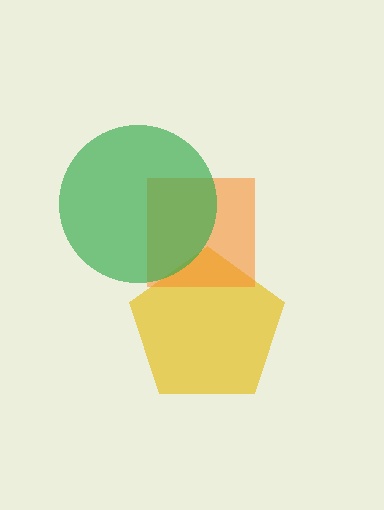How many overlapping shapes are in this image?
There are 3 overlapping shapes in the image.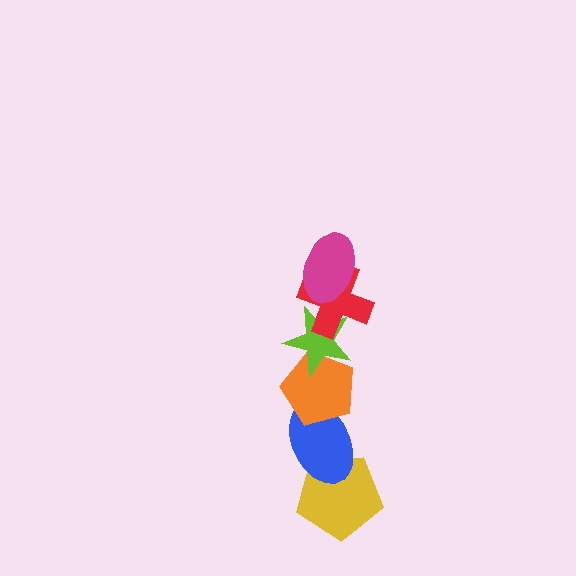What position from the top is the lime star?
The lime star is 3rd from the top.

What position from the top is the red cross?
The red cross is 2nd from the top.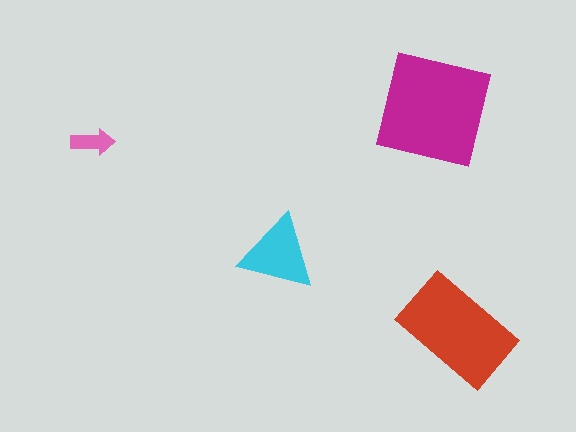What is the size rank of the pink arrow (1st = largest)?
4th.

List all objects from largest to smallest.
The magenta square, the red rectangle, the cyan triangle, the pink arrow.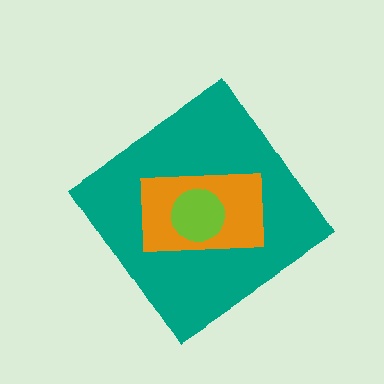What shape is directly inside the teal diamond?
The orange rectangle.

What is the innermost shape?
The lime circle.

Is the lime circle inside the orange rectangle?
Yes.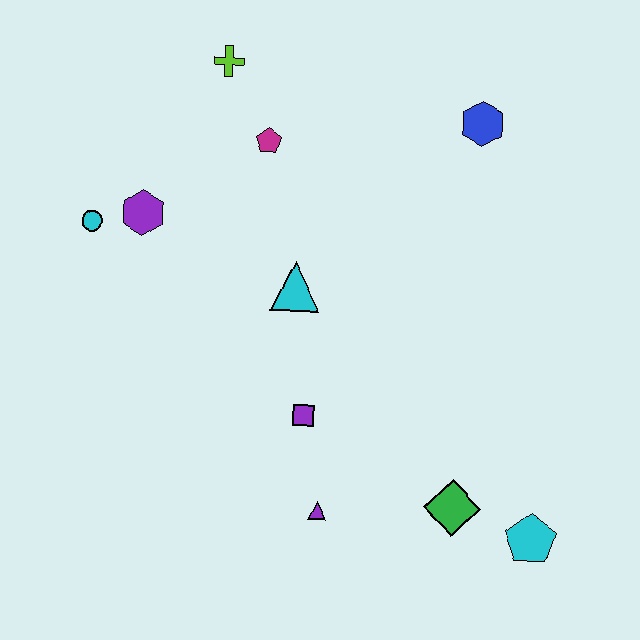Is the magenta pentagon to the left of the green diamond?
Yes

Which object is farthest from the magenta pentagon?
The cyan pentagon is farthest from the magenta pentagon.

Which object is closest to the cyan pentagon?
The green diamond is closest to the cyan pentagon.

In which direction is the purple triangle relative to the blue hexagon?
The purple triangle is below the blue hexagon.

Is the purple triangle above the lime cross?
No